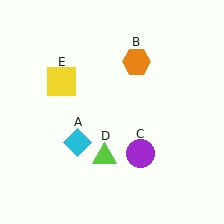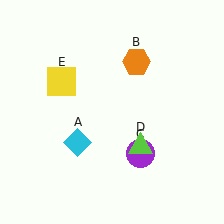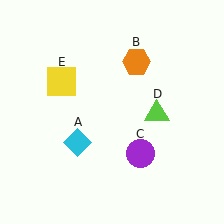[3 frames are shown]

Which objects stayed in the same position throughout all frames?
Cyan diamond (object A) and orange hexagon (object B) and purple circle (object C) and yellow square (object E) remained stationary.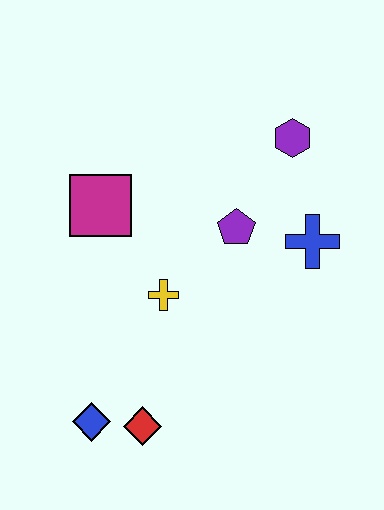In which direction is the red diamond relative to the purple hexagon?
The red diamond is below the purple hexagon.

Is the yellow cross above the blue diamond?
Yes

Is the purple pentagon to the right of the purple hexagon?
No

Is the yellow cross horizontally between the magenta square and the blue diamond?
No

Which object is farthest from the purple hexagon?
The blue diamond is farthest from the purple hexagon.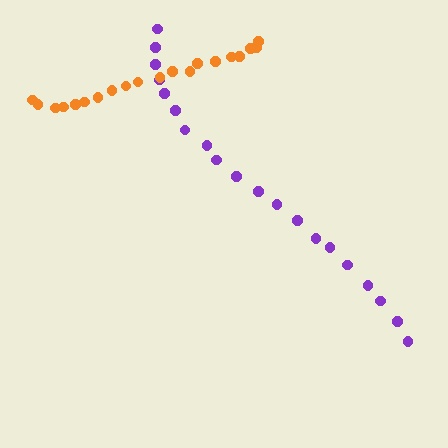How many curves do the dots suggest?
There are 2 distinct paths.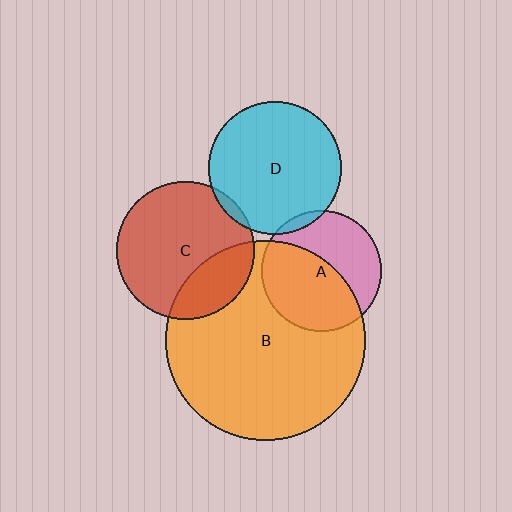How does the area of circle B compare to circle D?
Approximately 2.2 times.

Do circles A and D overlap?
Yes.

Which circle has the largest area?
Circle B (orange).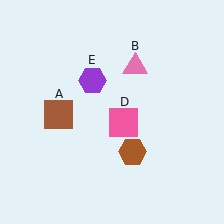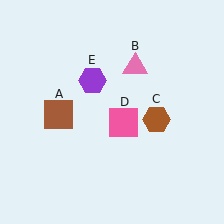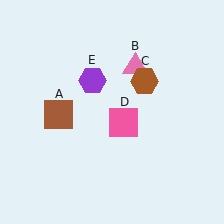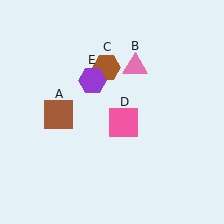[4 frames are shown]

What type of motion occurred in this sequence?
The brown hexagon (object C) rotated counterclockwise around the center of the scene.